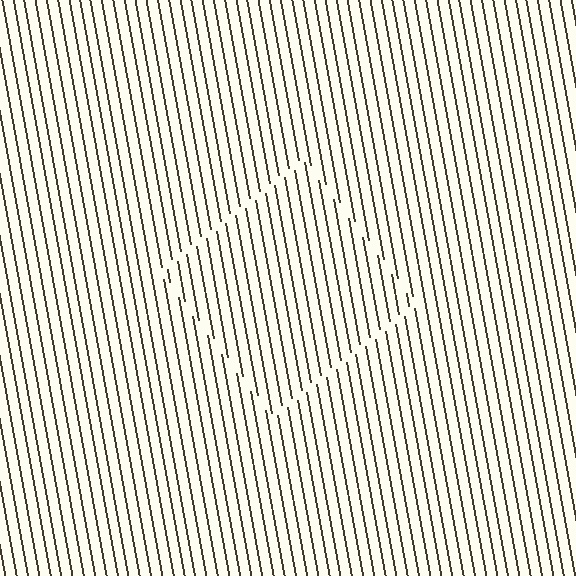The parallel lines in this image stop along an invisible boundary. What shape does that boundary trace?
An illusory square. The interior of the shape contains the same grating, shifted by half a period — the contour is defined by the phase discontinuity where line-ends from the inner and outer gratings abut.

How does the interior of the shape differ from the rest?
The interior of the shape contains the same grating, shifted by half a period — the contour is defined by the phase discontinuity where line-ends from the inner and outer gratings abut.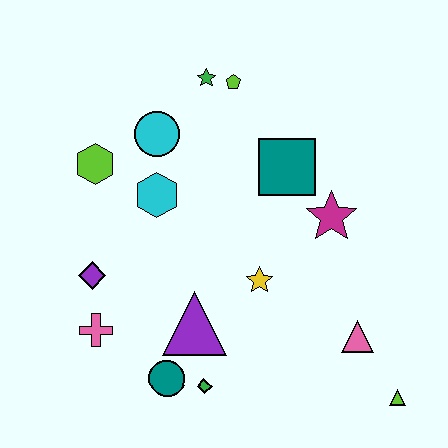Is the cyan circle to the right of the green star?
No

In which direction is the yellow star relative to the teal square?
The yellow star is below the teal square.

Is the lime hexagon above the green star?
No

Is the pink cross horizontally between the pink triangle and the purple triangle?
No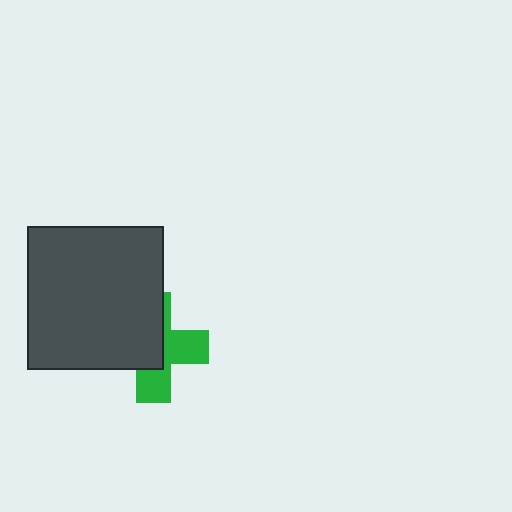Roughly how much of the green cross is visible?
About half of it is visible (roughly 47%).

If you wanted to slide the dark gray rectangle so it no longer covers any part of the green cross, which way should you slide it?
Slide it toward the upper-left — that is the most direct way to separate the two shapes.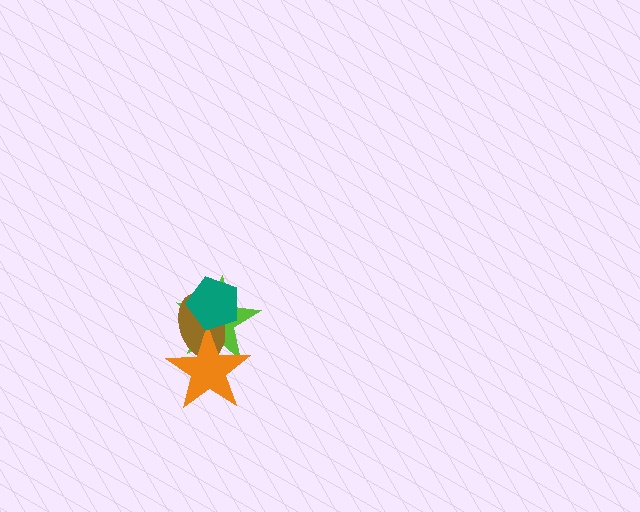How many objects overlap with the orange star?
2 objects overlap with the orange star.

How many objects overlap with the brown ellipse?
3 objects overlap with the brown ellipse.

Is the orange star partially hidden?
No, no other shape covers it.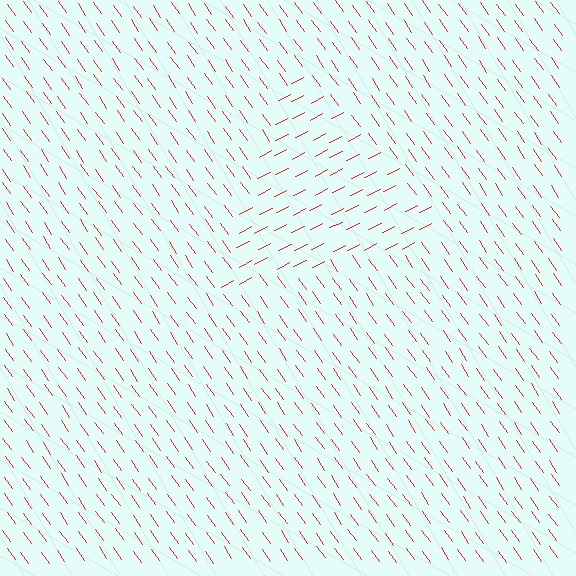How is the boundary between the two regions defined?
The boundary is defined purely by a change in line orientation (approximately 82 degrees difference). All lines are the same color and thickness.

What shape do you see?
I see a triangle.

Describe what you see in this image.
The image is filled with small red line segments. A triangle region in the image has lines oriented differently from the surrounding lines, creating a visible texture boundary.